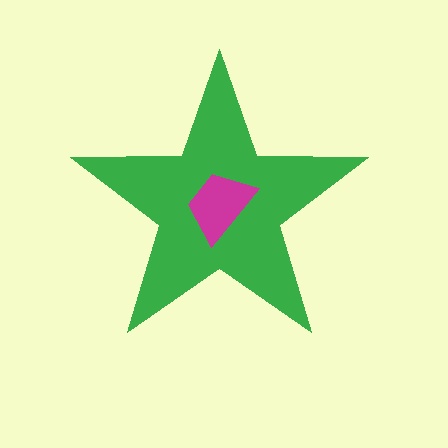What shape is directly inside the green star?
The magenta trapezoid.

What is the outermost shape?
The green star.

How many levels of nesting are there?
2.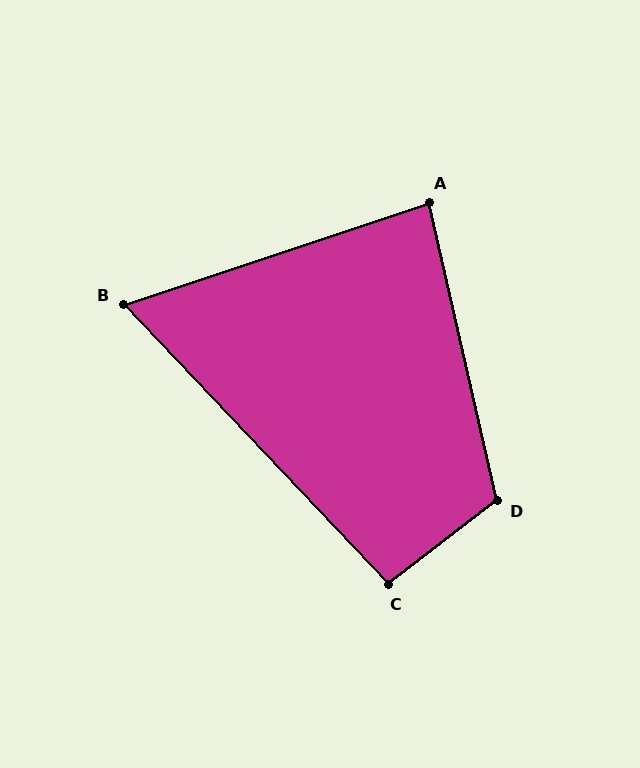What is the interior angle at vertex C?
Approximately 96 degrees (obtuse).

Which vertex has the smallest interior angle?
B, at approximately 65 degrees.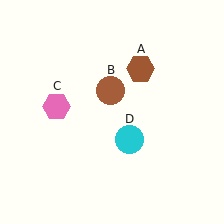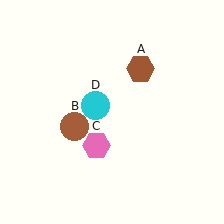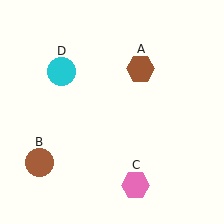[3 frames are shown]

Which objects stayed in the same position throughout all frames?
Brown hexagon (object A) remained stationary.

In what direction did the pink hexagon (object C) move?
The pink hexagon (object C) moved down and to the right.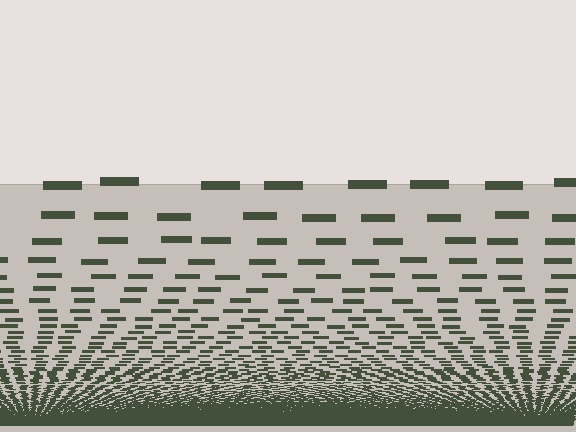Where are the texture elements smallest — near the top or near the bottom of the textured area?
Near the bottom.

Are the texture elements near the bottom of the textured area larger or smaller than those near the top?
Smaller. The gradient is inverted — elements near the bottom are smaller and denser.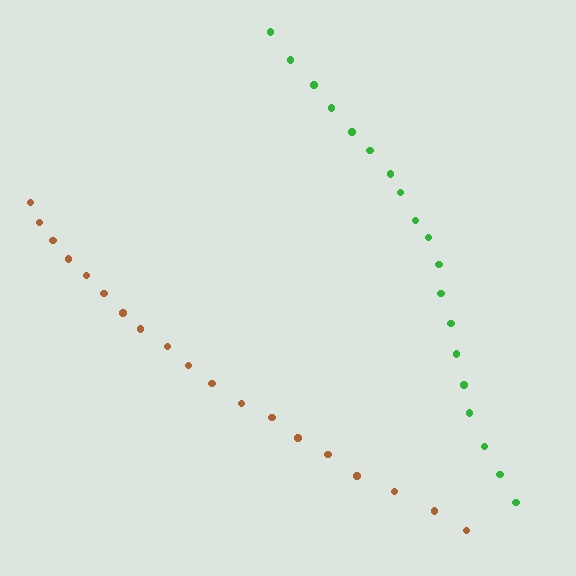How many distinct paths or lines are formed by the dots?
There are 2 distinct paths.